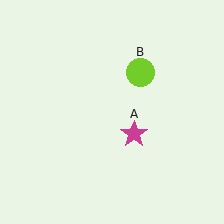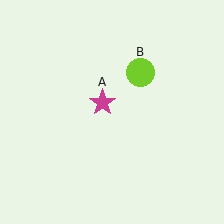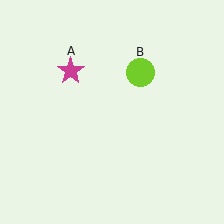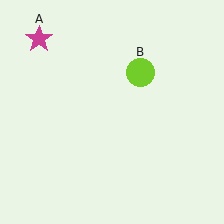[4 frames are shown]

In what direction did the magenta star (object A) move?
The magenta star (object A) moved up and to the left.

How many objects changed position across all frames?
1 object changed position: magenta star (object A).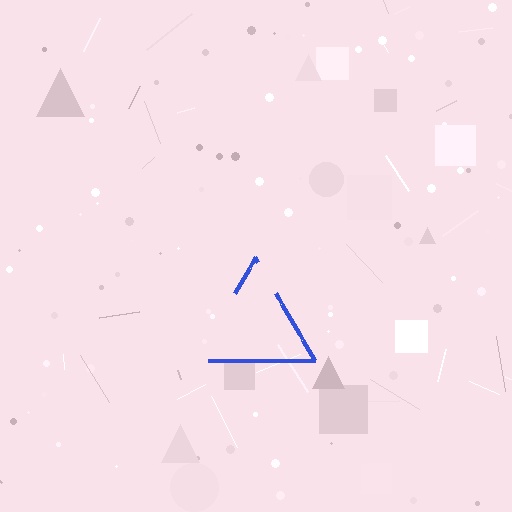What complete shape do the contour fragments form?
The contour fragments form a triangle.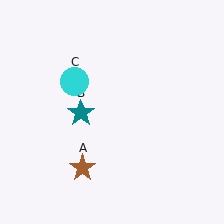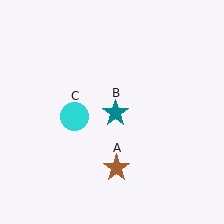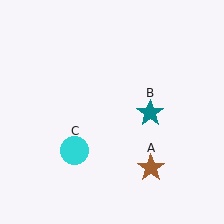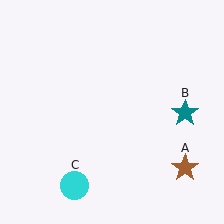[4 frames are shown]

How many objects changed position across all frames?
3 objects changed position: brown star (object A), teal star (object B), cyan circle (object C).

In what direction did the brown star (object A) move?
The brown star (object A) moved right.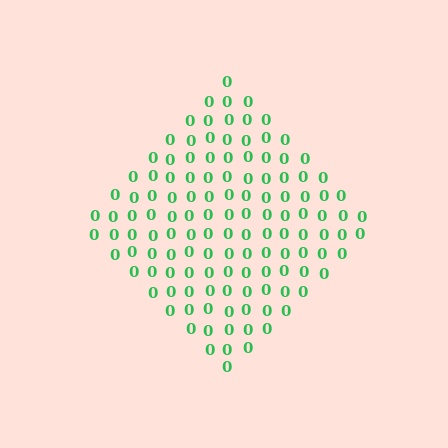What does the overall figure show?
The overall figure shows a diamond.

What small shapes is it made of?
It is made of small digit 0's.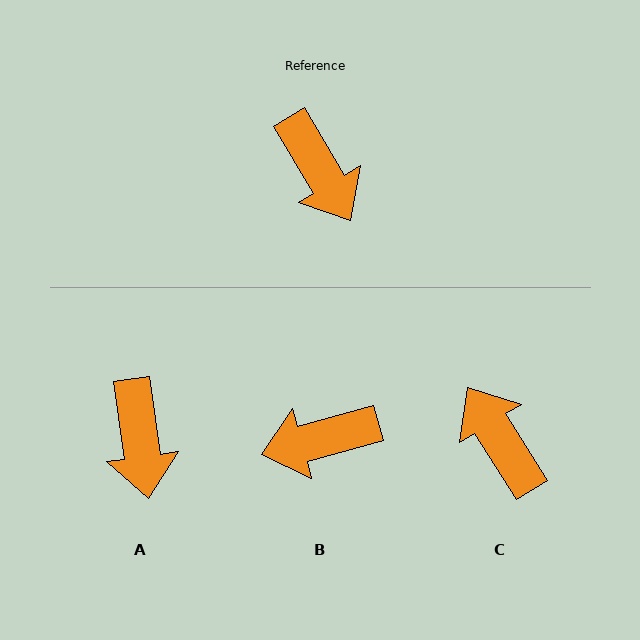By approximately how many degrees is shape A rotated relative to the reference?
Approximately 23 degrees clockwise.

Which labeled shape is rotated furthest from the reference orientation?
C, about 179 degrees away.